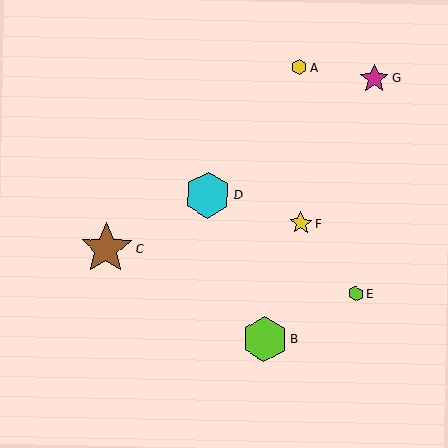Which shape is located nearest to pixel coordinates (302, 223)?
The yellow star (labeled F) at (301, 223) is nearest to that location.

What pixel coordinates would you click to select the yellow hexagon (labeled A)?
Click at (299, 67) to select the yellow hexagon A.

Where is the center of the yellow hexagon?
The center of the yellow hexagon is at (299, 67).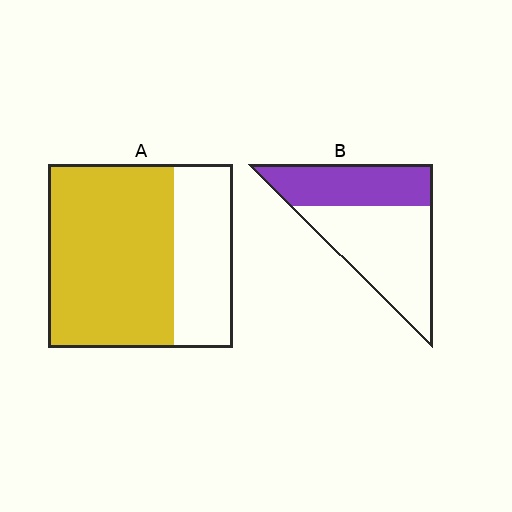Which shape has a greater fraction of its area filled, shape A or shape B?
Shape A.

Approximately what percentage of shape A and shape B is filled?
A is approximately 70% and B is approximately 40%.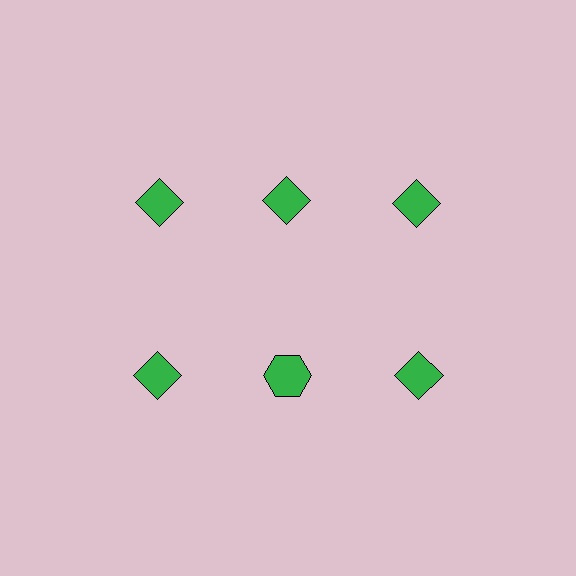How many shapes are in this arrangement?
There are 6 shapes arranged in a grid pattern.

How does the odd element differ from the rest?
It has a different shape: hexagon instead of diamond.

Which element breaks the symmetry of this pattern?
The green hexagon in the second row, second from left column breaks the symmetry. All other shapes are green diamonds.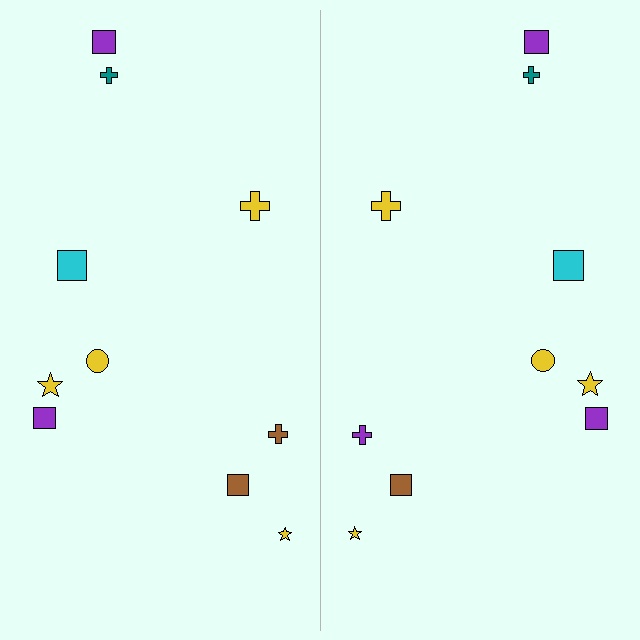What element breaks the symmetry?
The purple cross on the right side breaks the symmetry — its mirror counterpart is brown.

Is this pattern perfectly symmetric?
No, the pattern is not perfectly symmetric. The purple cross on the right side breaks the symmetry — its mirror counterpart is brown.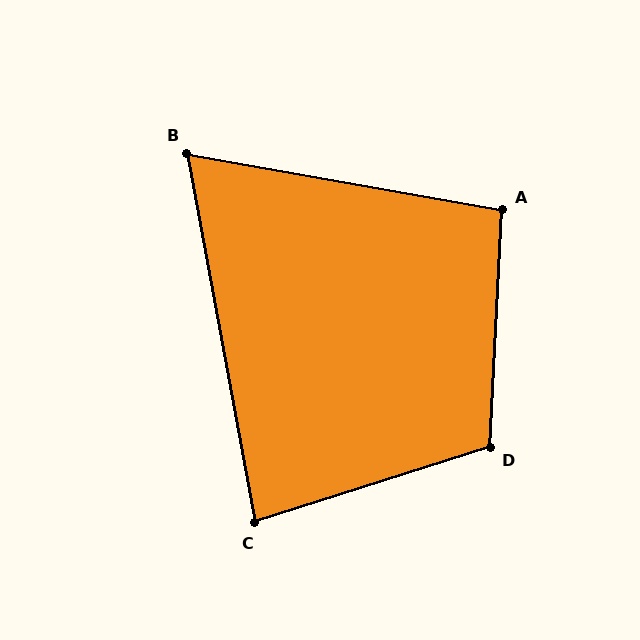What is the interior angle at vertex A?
Approximately 97 degrees (obtuse).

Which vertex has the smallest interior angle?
B, at approximately 70 degrees.